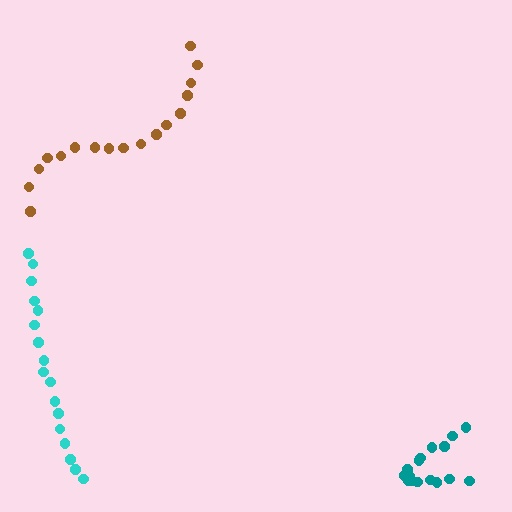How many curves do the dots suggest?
There are 3 distinct paths.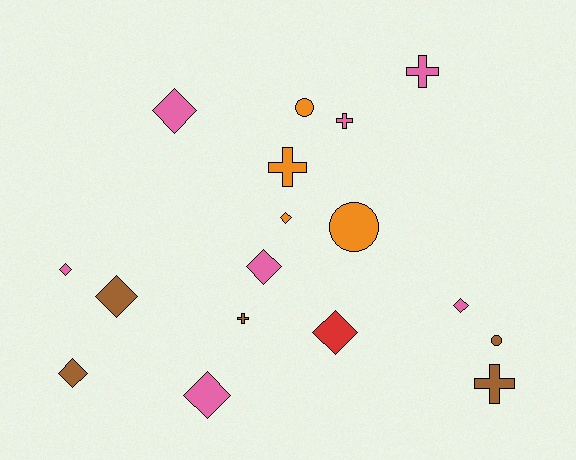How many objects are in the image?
There are 17 objects.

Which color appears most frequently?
Pink, with 7 objects.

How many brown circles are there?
There is 1 brown circle.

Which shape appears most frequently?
Diamond, with 9 objects.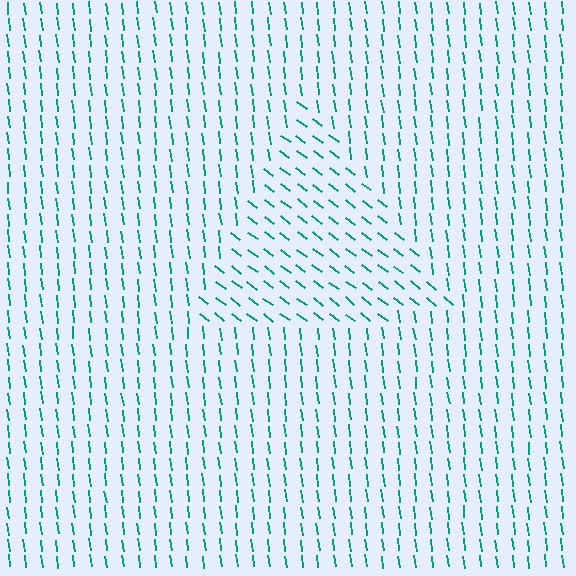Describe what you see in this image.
The image is filled with small teal line segments. A triangle region in the image has lines oriented differently from the surrounding lines, creating a visible texture boundary.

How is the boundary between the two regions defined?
The boundary is defined purely by a change in line orientation (approximately 45 degrees difference). All lines are the same color and thickness.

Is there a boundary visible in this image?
Yes, there is a texture boundary formed by a change in line orientation.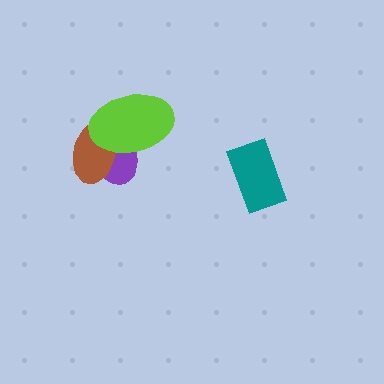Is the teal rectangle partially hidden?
No, no other shape covers it.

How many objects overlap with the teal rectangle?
0 objects overlap with the teal rectangle.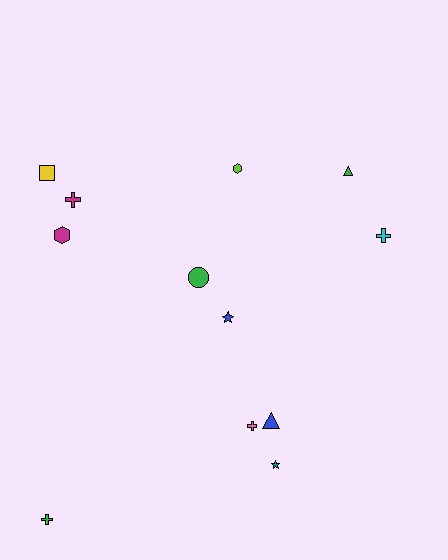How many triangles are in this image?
There are 2 triangles.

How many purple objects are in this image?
There are no purple objects.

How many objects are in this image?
There are 12 objects.